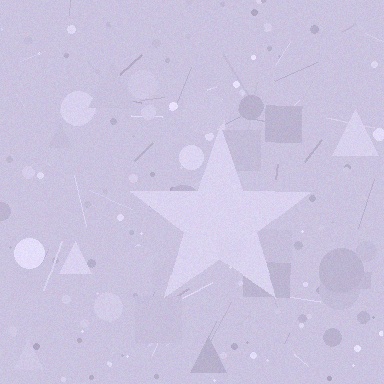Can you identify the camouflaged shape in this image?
The camouflaged shape is a star.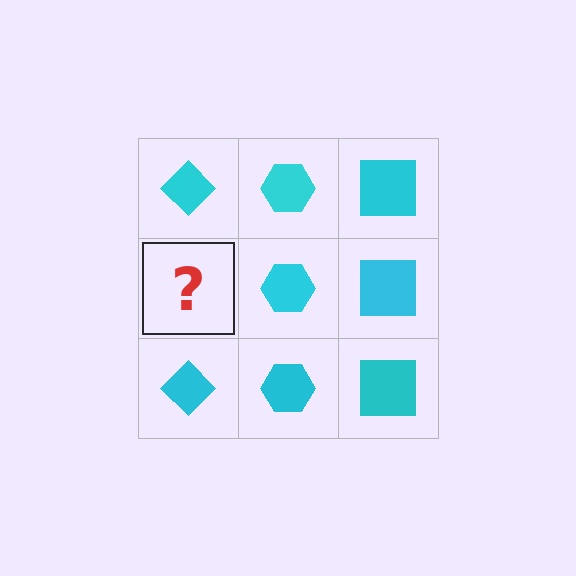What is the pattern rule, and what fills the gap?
The rule is that each column has a consistent shape. The gap should be filled with a cyan diamond.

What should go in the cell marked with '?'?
The missing cell should contain a cyan diamond.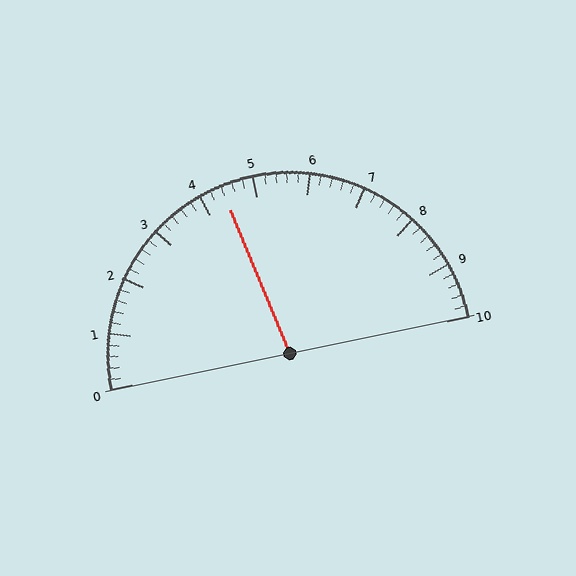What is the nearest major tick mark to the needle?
The nearest major tick mark is 4.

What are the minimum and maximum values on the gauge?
The gauge ranges from 0 to 10.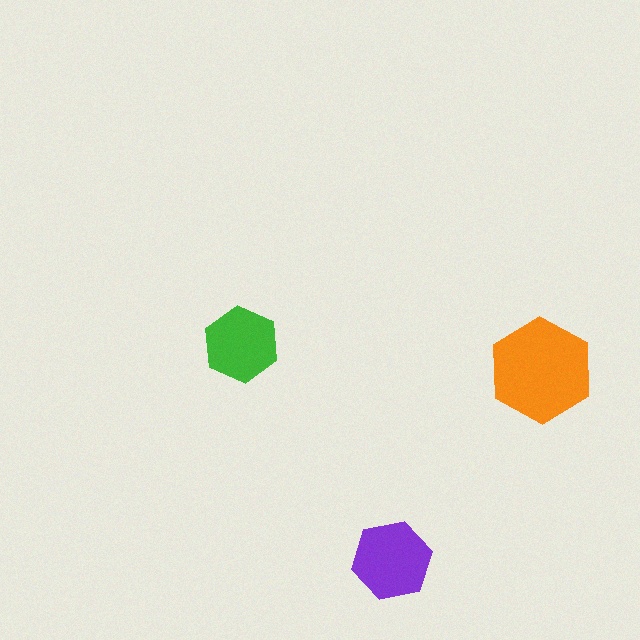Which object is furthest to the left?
The green hexagon is leftmost.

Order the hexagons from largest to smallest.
the orange one, the purple one, the green one.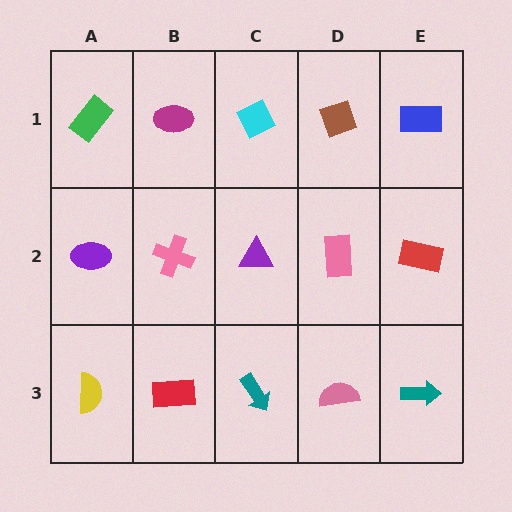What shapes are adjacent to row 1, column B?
A pink cross (row 2, column B), a green rectangle (row 1, column A), a cyan diamond (row 1, column C).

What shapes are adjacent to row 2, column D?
A brown diamond (row 1, column D), a pink semicircle (row 3, column D), a purple triangle (row 2, column C), a red rectangle (row 2, column E).